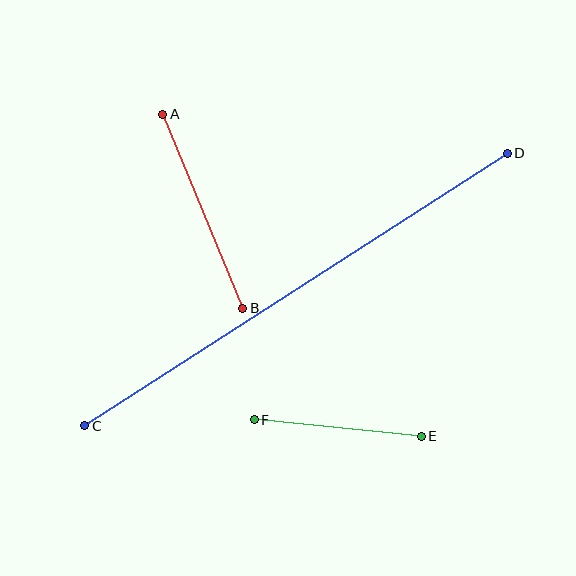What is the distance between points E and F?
The distance is approximately 168 pixels.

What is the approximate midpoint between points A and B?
The midpoint is at approximately (203, 211) pixels.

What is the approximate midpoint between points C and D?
The midpoint is at approximately (296, 290) pixels.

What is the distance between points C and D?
The distance is approximately 502 pixels.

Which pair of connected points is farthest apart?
Points C and D are farthest apart.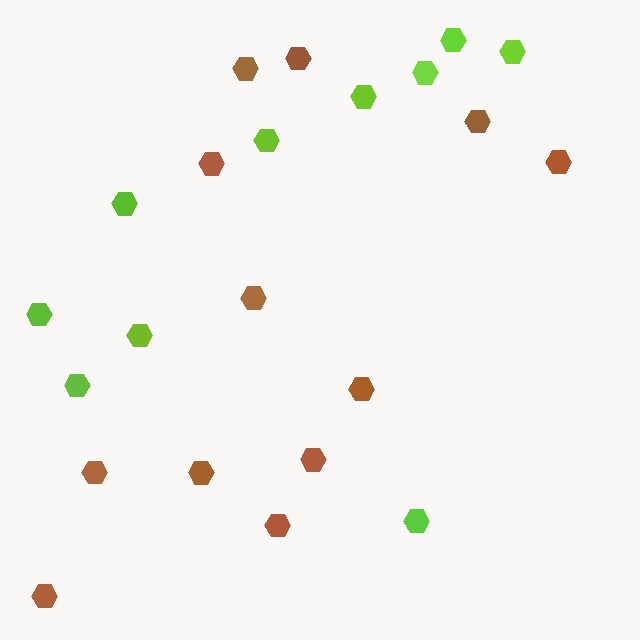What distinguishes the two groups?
There are 2 groups: one group of lime hexagons (10) and one group of brown hexagons (12).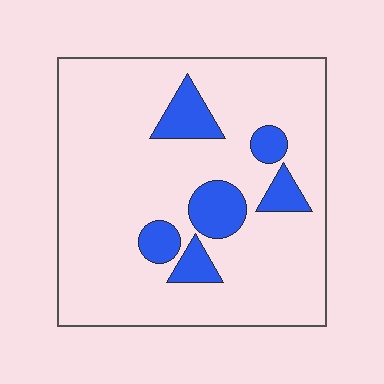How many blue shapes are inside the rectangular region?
6.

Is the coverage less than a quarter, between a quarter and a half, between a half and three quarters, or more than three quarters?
Less than a quarter.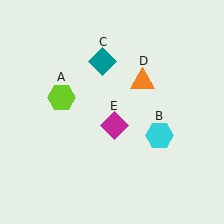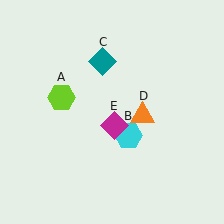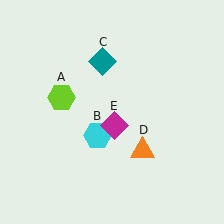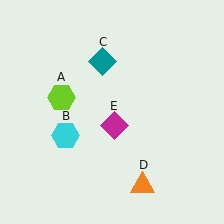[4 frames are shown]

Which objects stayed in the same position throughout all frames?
Lime hexagon (object A) and teal diamond (object C) and magenta diamond (object E) remained stationary.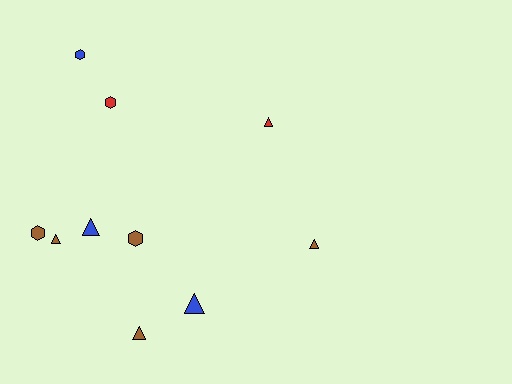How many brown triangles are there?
There are 3 brown triangles.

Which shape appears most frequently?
Triangle, with 6 objects.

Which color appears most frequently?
Brown, with 5 objects.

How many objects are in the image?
There are 10 objects.